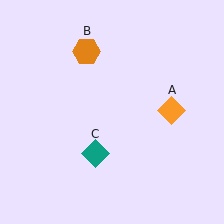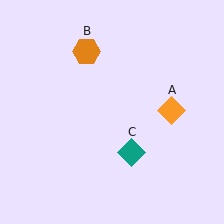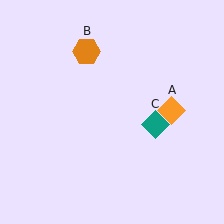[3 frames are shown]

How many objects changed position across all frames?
1 object changed position: teal diamond (object C).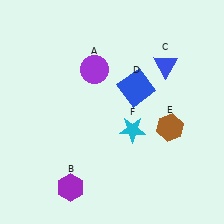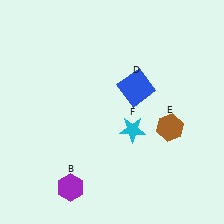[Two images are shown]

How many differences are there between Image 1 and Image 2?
There are 2 differences between the two images.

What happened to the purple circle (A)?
The purple circle (A) was removed in Image 2. It was in the top-left area of Image 1.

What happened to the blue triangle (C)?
The blue triangle (C) was removed in Image 2. It was in the top-right area of Image 1.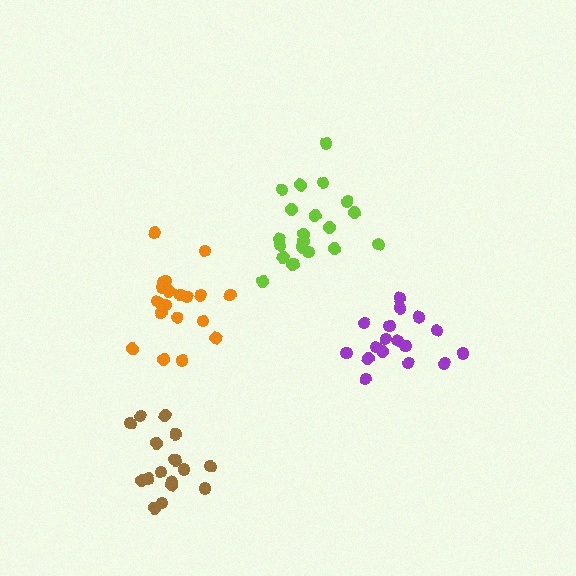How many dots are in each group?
Group 1: 17 dots, Group 2: 21 dots, Group 3: 20 dots, Group 4: 17 dots (75 total).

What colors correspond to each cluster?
The clusters are colored: purple, lime, orange, brown.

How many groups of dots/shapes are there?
There are 4 groups.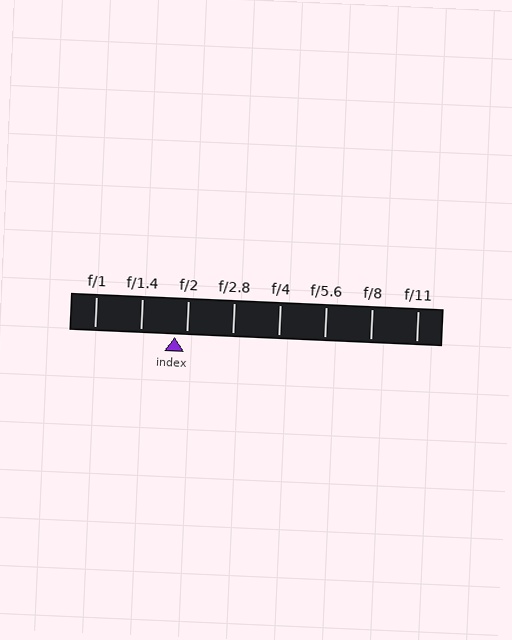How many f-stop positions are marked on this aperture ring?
There are 8 f-stop positions marked.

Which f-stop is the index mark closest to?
The index mark is closest to f/2.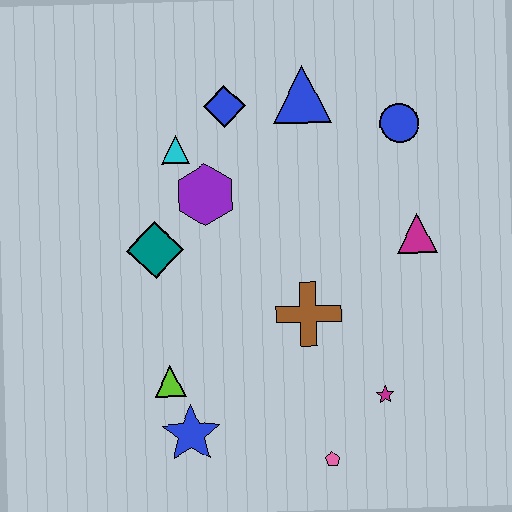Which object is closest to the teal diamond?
The purple hexagon is closest to the teal diamond.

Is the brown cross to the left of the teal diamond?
No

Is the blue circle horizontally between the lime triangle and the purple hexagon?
No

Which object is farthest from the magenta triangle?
The blue star is farthest from the magenta triangle.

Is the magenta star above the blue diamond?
No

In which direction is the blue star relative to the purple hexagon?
The blue star is below the purple hexagon.